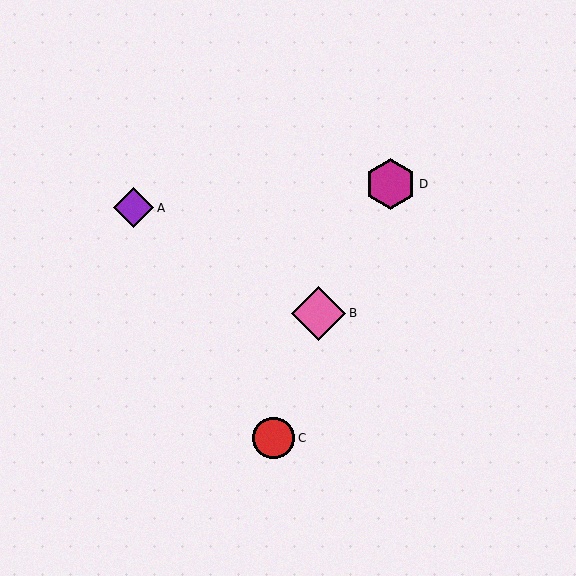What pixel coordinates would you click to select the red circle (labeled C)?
Click at (274, 438) to select the red circle C.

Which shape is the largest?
The pink diamond (labeled B) is the largest.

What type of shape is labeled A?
Shape A is a purple diamond.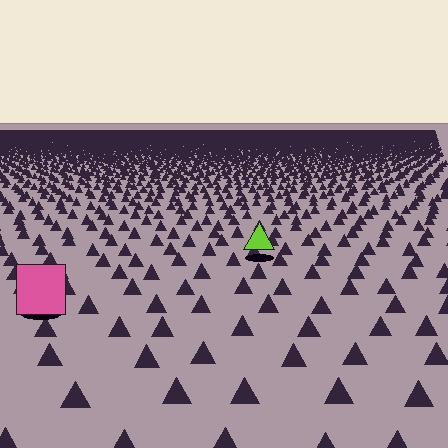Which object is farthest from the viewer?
The lime triangle is farthest from the viewer. It appears smaller and the ground texture around it is denser.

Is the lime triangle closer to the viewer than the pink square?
No. The pink square is closer — you can tell from the texture gradient: the ground texture is coarser near it.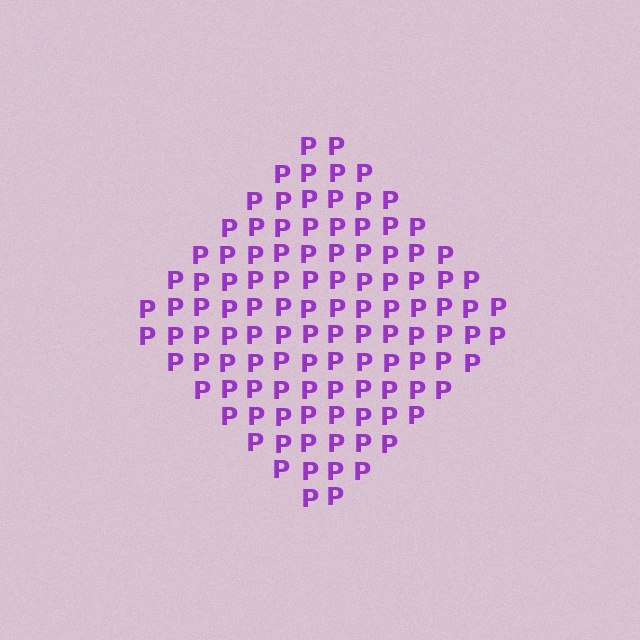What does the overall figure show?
The overall figure shows a diamond.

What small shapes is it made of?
It is made of small letter P's.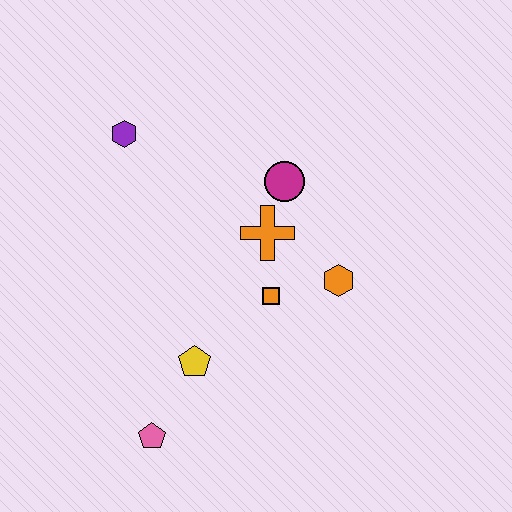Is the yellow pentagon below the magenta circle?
Yes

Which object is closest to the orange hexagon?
The orange square is closest to the orange hexagon.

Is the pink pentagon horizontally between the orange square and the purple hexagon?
Yes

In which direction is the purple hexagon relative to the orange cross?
The purple hexagon is to the left of the orange cross.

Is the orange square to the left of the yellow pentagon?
No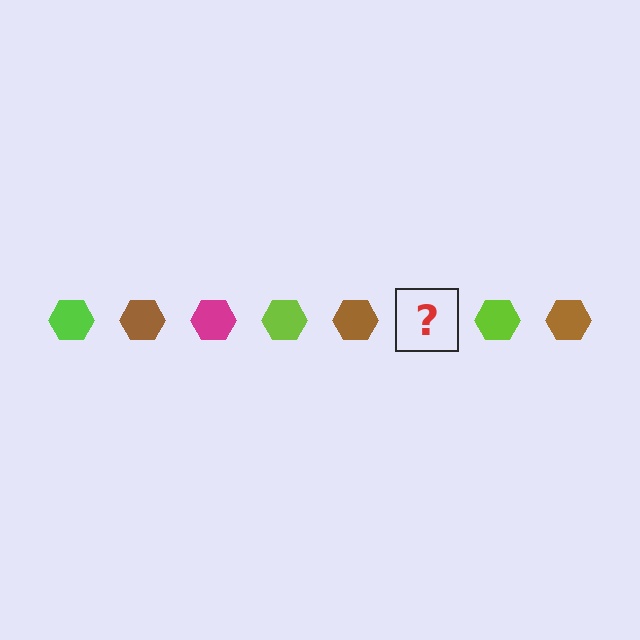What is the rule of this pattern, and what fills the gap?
The rule is that the pattern cycles through lime, brown, magenta hexagons. The gap should be filled with a magenta hexagon.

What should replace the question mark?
The question mark should be replaced with a magenta hexagon.